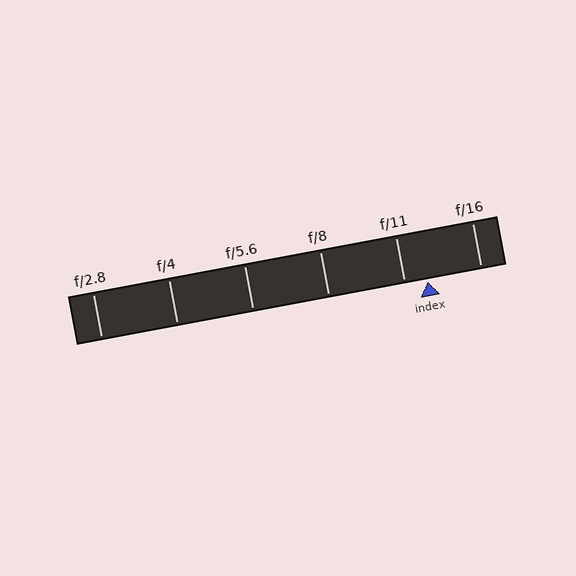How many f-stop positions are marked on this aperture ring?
There are 6 f-stop positions marked.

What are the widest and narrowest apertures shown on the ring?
The widest aperture shown is f/2.8 and the narrowest is f/16.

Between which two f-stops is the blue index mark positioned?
The index mark is between f/11 and f/16.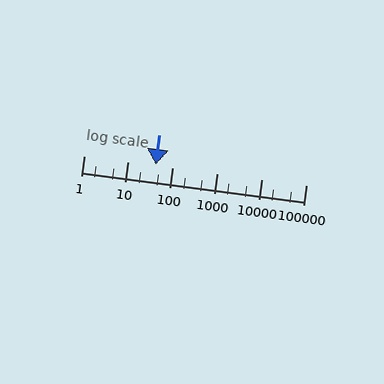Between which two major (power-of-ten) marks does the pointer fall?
The pointer is between 10 and 100.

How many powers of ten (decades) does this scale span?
The scale spans 5 decades, from 1 to 100000.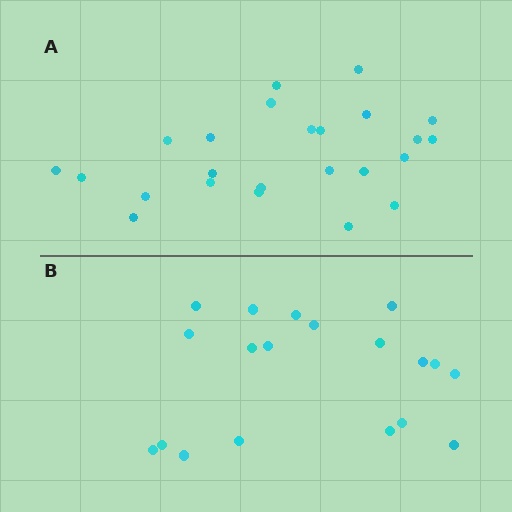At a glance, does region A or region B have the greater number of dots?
Region A (the top region) has more dots.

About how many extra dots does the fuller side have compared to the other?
Region A has about 5 more dots than region B.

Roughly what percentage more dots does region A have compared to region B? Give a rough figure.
About 25% more.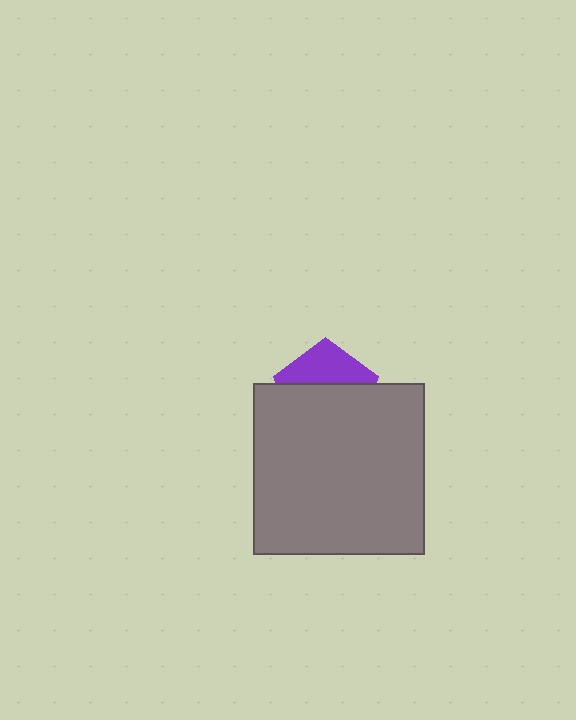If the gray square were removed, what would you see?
You would see the complete purple pentagon.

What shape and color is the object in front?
The object in front is a gray square.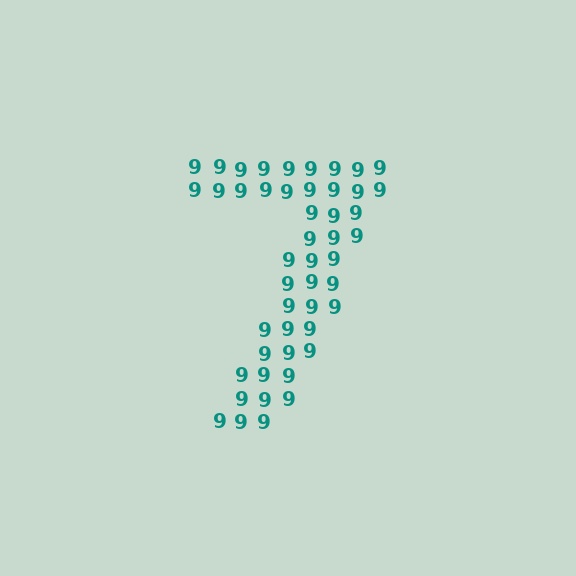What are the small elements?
The small elements are digit 9's.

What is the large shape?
The large shape is the digit 7.